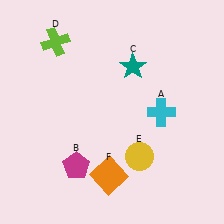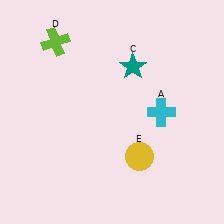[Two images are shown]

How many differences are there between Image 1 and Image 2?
There are 2 differences between the two images.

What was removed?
The orange square (F), the magenta pentagon (B) were removed in Image 2.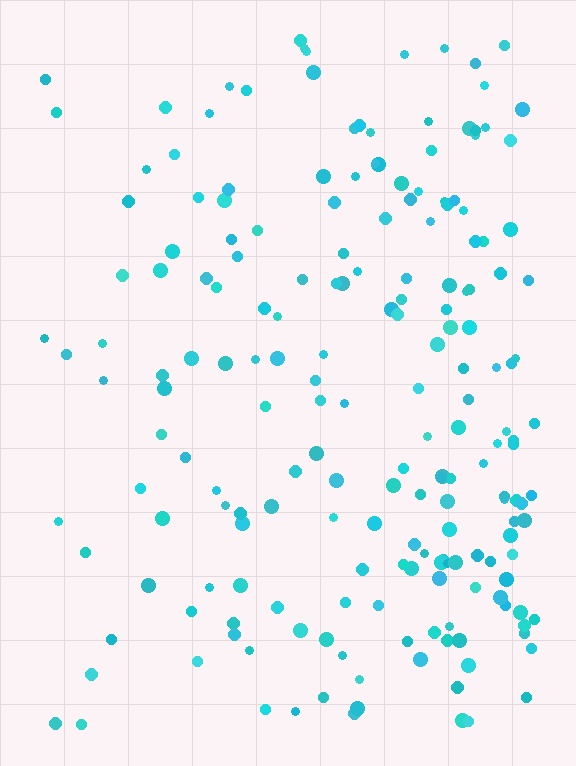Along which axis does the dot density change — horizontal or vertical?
Horizontal.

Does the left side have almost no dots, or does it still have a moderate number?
Still a moderate number, just noticeably fewer than the right.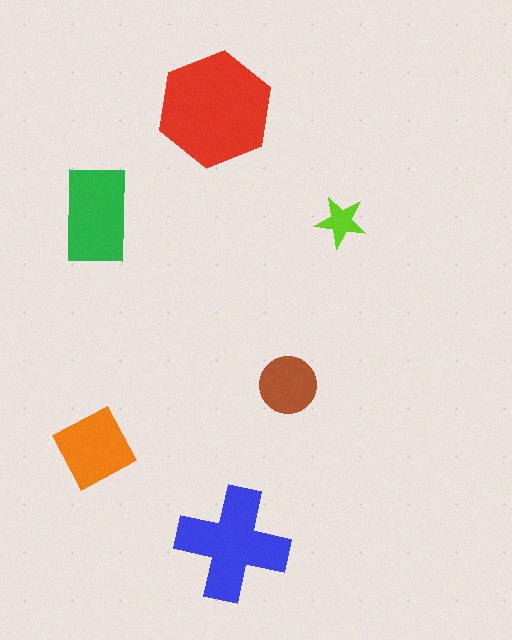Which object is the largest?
The red hexagon.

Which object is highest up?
The red hexagon is topmost.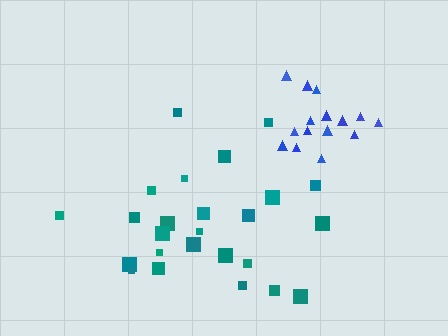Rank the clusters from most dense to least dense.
blue, teal.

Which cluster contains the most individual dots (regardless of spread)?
Teal (25).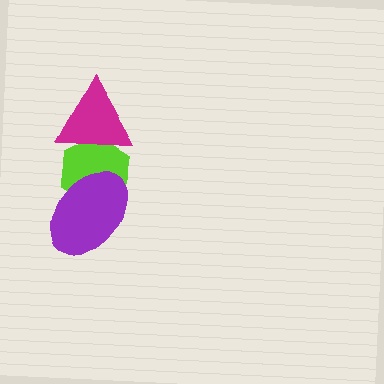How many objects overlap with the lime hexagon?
2 objects overlap with the lime hexagon.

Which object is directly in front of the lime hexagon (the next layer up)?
The magenta triangle is directly in front of the lime hexagon.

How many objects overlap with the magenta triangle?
1 object overlaps with the magenta triangle.